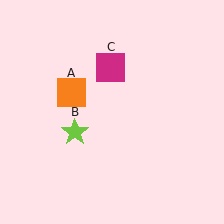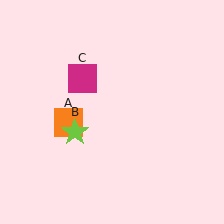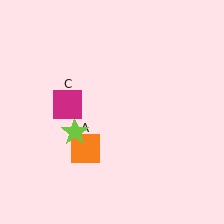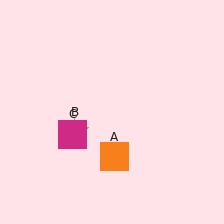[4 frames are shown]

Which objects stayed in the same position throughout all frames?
Lime star (object B) remained stationary.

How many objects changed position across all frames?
2 objects changed position: orange square (object A), magenta square (object C).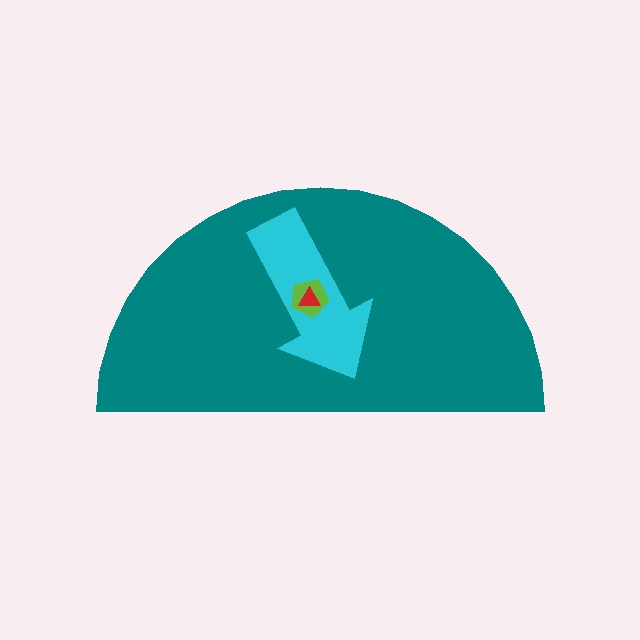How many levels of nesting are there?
4.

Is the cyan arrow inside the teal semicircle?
Yes.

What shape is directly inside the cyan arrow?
The lime pentagon.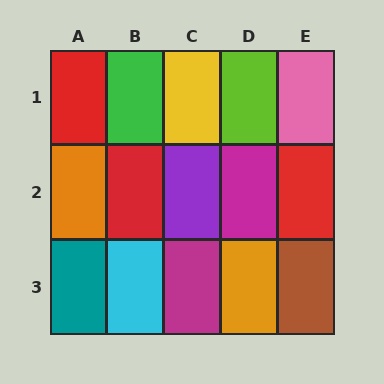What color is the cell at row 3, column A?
Teal.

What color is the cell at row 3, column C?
Magenta.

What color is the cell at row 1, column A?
Red.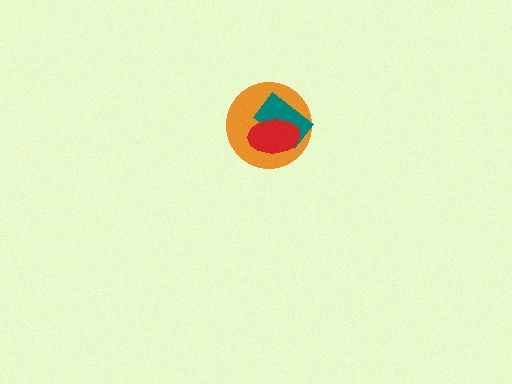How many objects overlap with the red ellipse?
2 objects overlap with the red ellipse.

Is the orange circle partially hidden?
Yes, it is partially covered by another shape.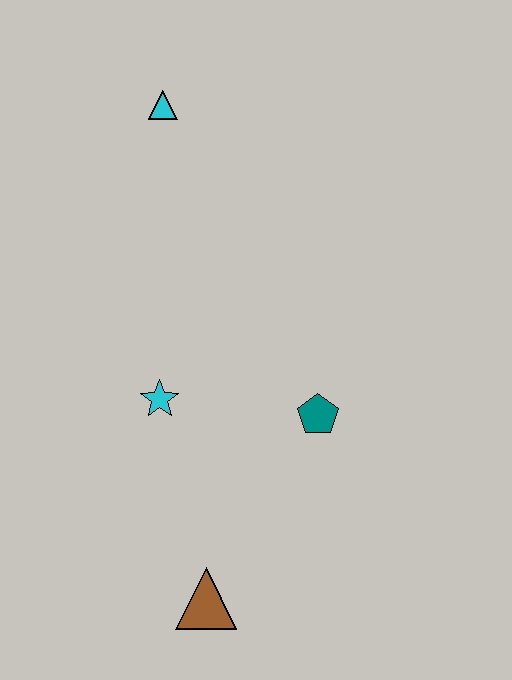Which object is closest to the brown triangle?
The cyan star is closest to the brown triangle.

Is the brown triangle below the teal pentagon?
Yes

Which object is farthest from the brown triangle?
The cyan triangle is farthest from the brown triangle.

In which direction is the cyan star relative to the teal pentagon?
The cyan star is to the left of the teal pentagon.